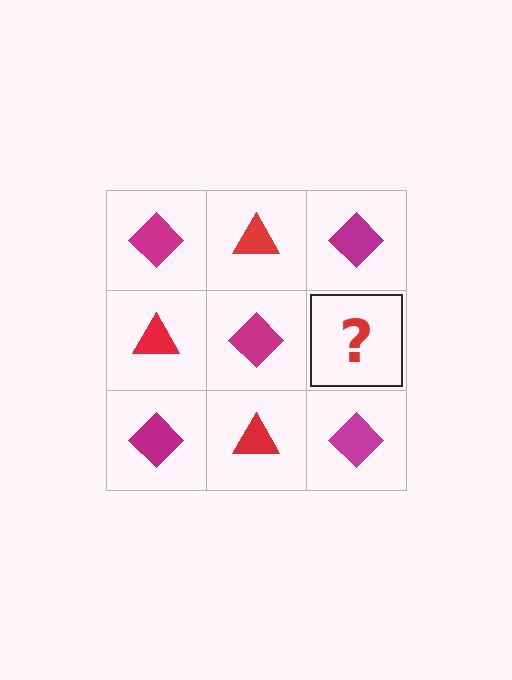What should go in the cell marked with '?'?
The missing cell should contain a red triangle.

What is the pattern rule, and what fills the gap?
The rule is that it alternates magenta diamond and red triangle in a checkerboard pattern. The gap should be filled with a red triangle.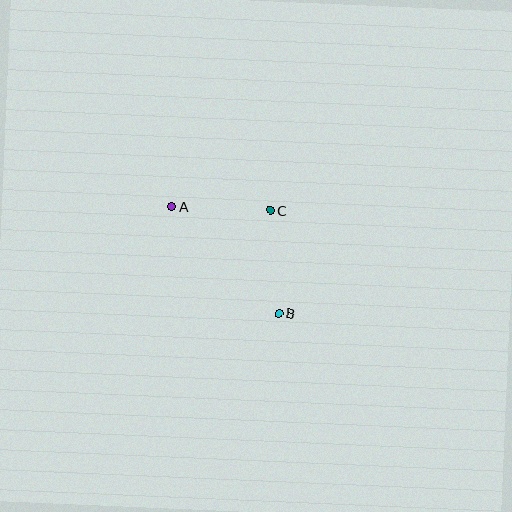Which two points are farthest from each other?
Points A and B are farthest from each other.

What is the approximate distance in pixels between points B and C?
The distance between B and C is approximately 104 pixels.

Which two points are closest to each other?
Points A and C are closest to each other.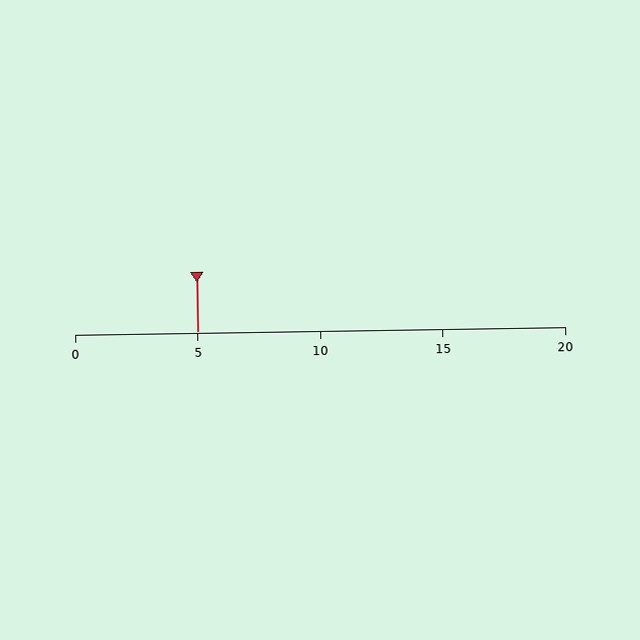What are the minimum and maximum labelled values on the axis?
The axis runs from 0 to 20.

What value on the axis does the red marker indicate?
The marker indicates approximately 5.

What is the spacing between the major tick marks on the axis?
The major ticks are spaced 5 apart.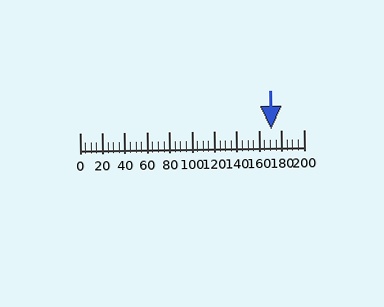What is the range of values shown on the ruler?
The ruler shows values from 0 to 200.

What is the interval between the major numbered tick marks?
The major tick marks are spaced 20 units apart.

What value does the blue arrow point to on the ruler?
The blue arrow points to approximately 171.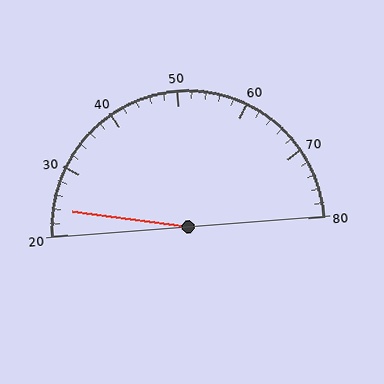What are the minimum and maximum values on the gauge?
The gauge ranges from 20 to 80.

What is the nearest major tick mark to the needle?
The nearest major tick mark is 20.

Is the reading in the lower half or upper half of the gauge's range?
The reading is in the lower half of the range (20 to 80).